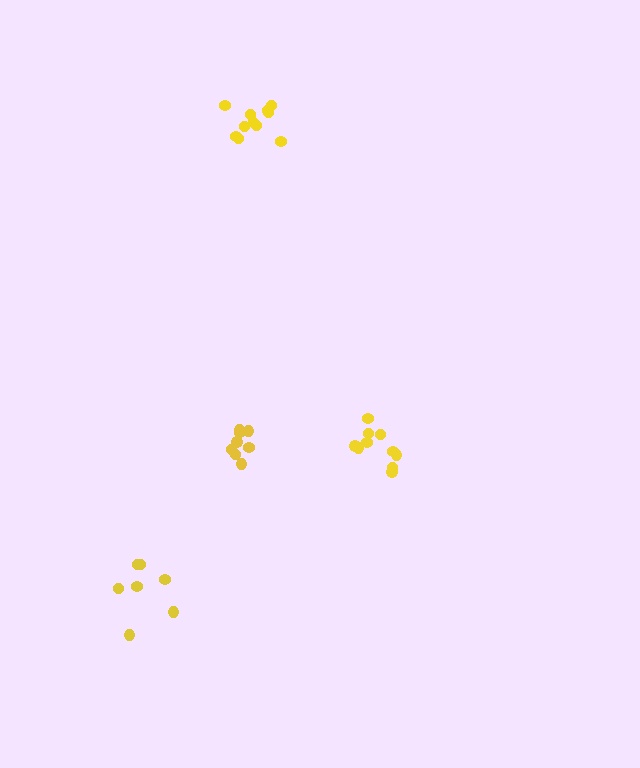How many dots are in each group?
Group 1: 7 dots, Group 2: 10 dots, Group 3: 11 dots, Group 4: 8 dots (36 total).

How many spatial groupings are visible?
There are 4 spatial groupings.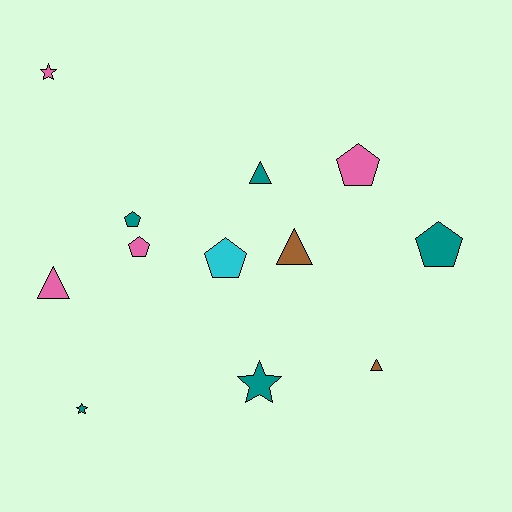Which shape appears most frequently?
Pentagon, with 5 objects.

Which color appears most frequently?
Teal, with 5 objects.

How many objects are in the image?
There are 12 objects.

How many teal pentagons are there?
There are 2 teal pentagons.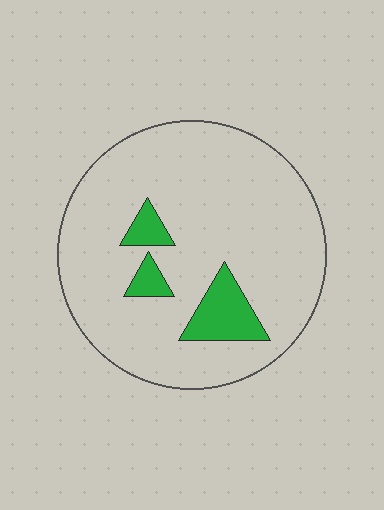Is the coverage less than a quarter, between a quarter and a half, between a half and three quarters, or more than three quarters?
Less than a quarter.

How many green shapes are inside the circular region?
3.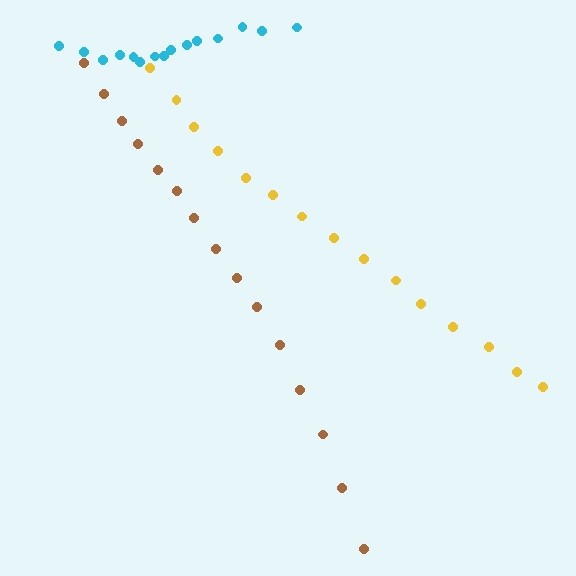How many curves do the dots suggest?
There are 3 distinct paths.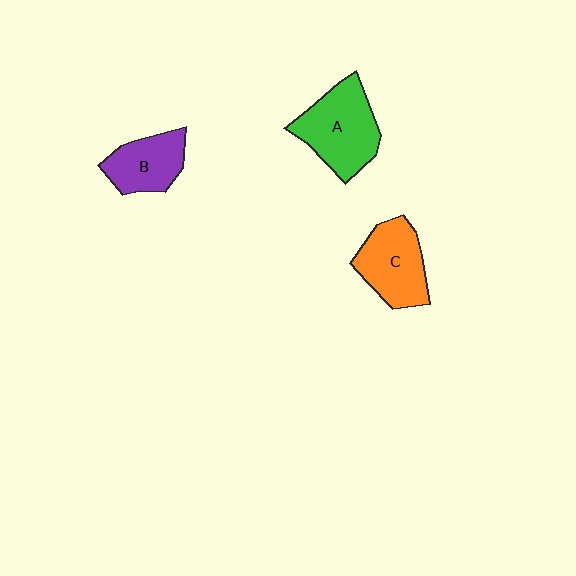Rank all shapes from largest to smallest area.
From largest to smallest: A (green), C (orange), B (purple).